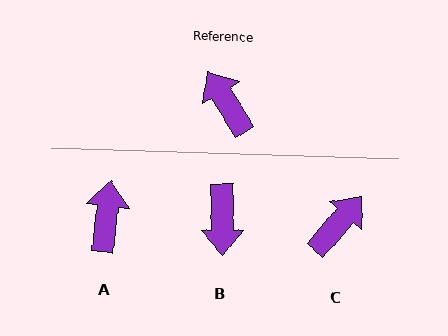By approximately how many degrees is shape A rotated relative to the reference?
Approximately 38 degrees clockwise.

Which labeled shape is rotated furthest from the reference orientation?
B, about 149 degrees away.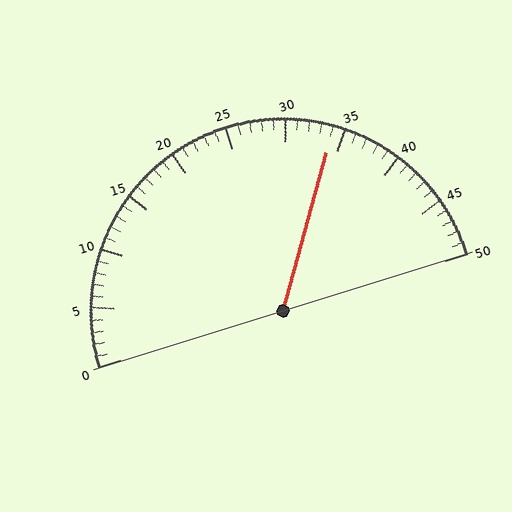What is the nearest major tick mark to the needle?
The nearest major tick mark is 35.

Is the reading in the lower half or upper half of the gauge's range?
The reading is in the upper half of the range (0 to 50).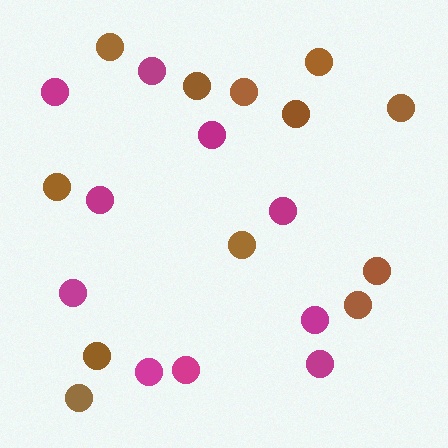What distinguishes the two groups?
There are 2 groups: one group of magenta circles (10) and one group of brown circles (12).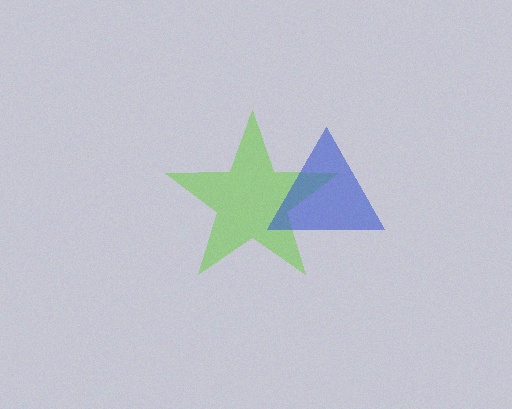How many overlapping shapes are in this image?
There are 2 overlapping shapes in the image.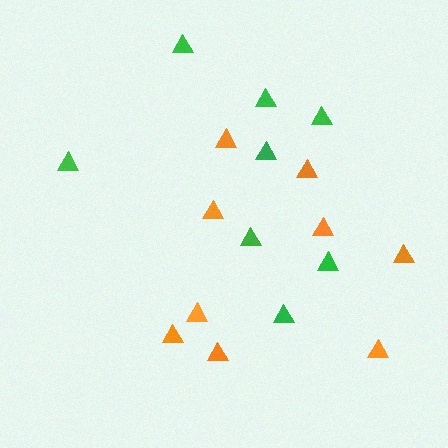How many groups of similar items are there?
There are 2 groups: one group of green triangles (8) and one group of orange triangles (9).